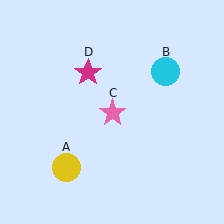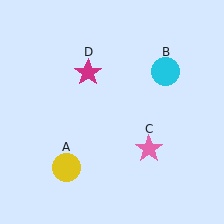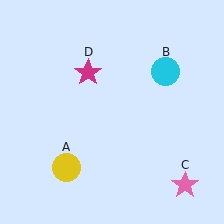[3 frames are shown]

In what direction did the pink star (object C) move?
The pink star (object C) moved down and to the right.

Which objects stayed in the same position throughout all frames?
Yellow circle (object A) and cyan circle (object B) and magenta star (object D) remained stationary.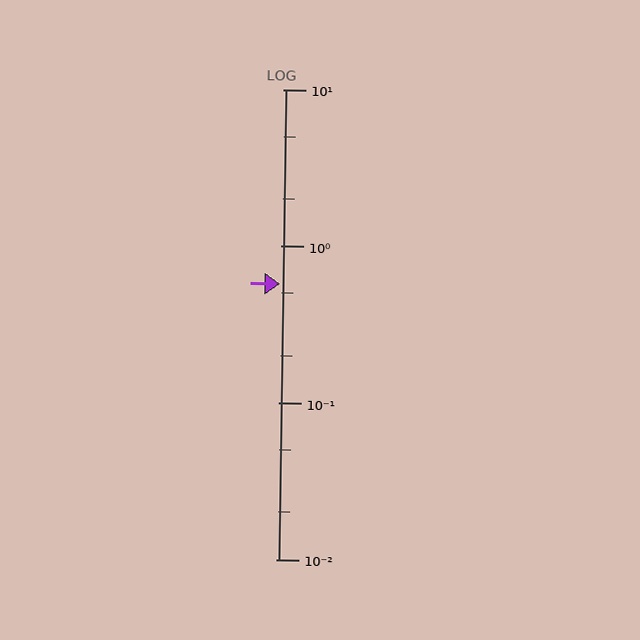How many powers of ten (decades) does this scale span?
The scale spans 3 decades, from 0.01 to 10.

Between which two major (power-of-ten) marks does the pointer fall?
The pointer is between 0.1 and 1.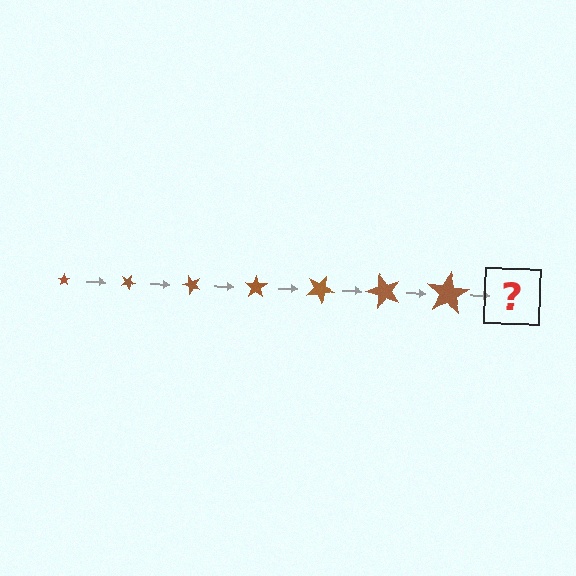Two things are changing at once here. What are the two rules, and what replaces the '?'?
The two rules are that the star grows larger each step and it rotates 25 degrees each step. The '?' should be a star, larger than the previous one and rotated 175 degrees from the start.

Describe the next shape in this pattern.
It should be a star, larger than the previous one and rotated 175 degrees from the start.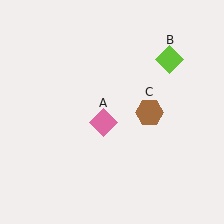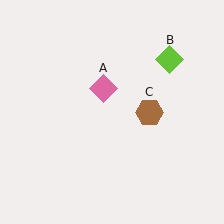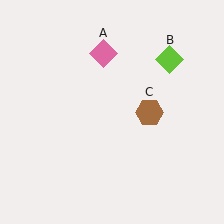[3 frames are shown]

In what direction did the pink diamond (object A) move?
The pink diamond (object A) moved up.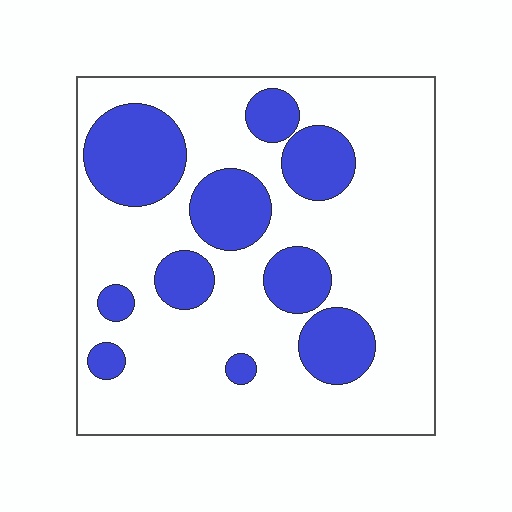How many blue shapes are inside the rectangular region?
10.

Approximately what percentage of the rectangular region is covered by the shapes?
Approximately 25%.